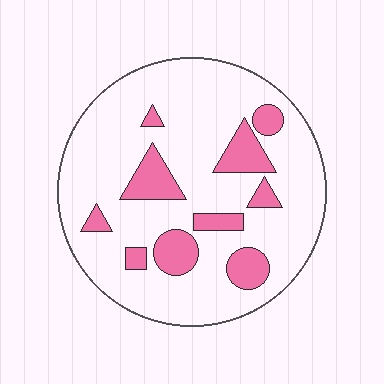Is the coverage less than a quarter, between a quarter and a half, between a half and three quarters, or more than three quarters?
Less than a quarter.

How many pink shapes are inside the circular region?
10.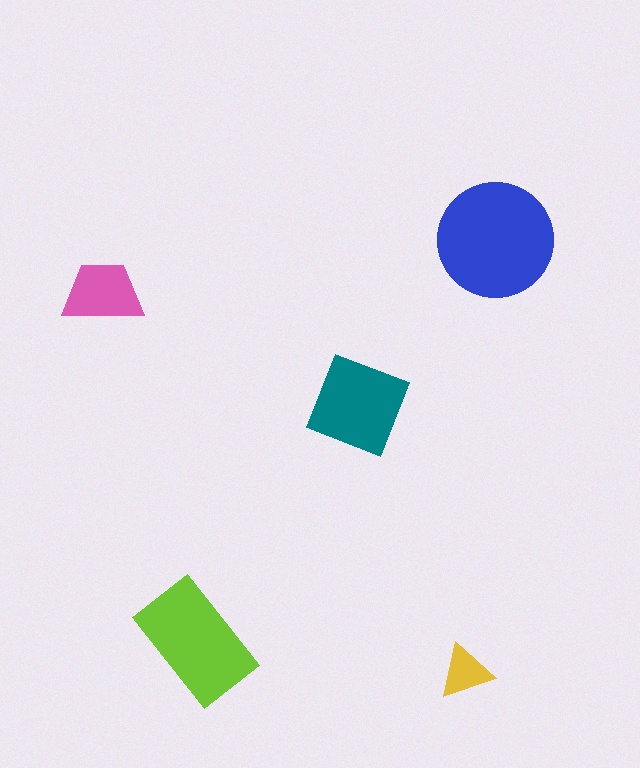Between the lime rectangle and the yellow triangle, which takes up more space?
The lime rectangle.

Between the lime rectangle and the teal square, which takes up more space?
The lime rectangle.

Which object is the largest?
The blue circle.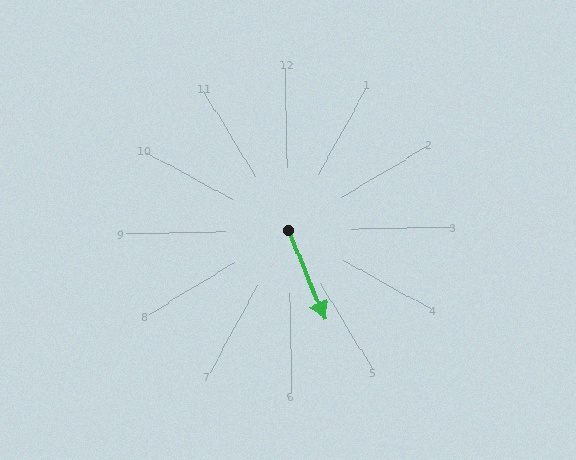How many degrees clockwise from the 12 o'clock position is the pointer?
Approximately 159 degrees.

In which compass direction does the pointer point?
South.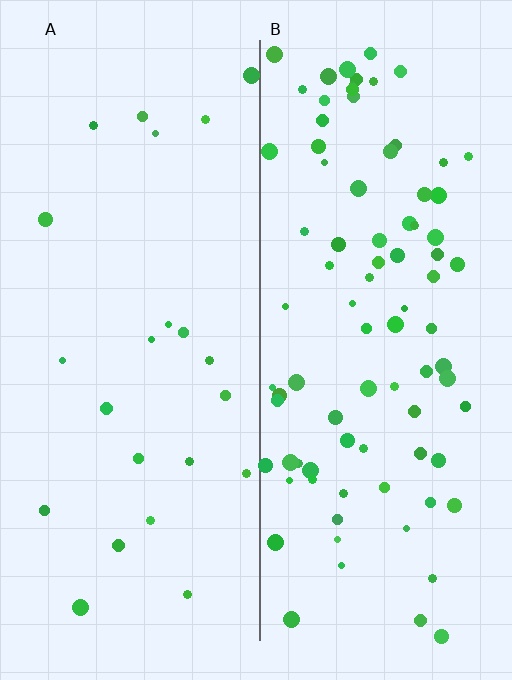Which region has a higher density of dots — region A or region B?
B (the right).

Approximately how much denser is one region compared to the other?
Approximately 3.8× — region B over region A.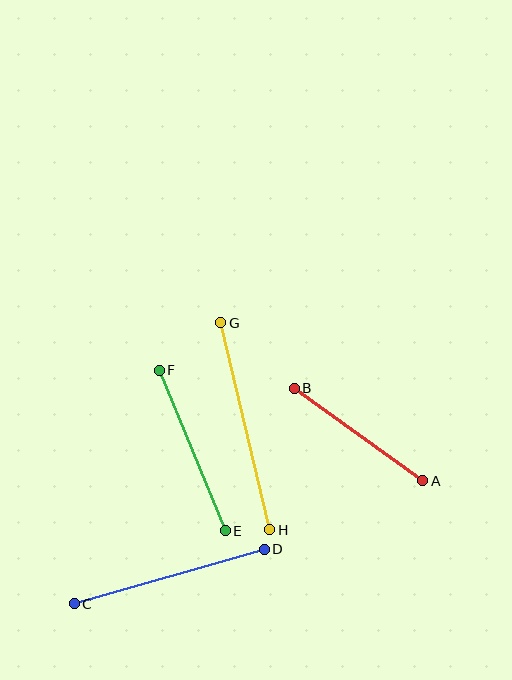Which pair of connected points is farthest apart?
Points G and H are farthest apart.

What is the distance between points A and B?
The distance is approximately 158 pixels.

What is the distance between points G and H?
The distance is approximately 212 pixels.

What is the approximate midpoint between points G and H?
The midpoint is at approximately (245, 426) pixels.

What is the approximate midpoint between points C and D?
The midpoint is at approximately (169, 576) pixels.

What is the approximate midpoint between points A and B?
The midpoint is at approximately (358, 435) pixels.